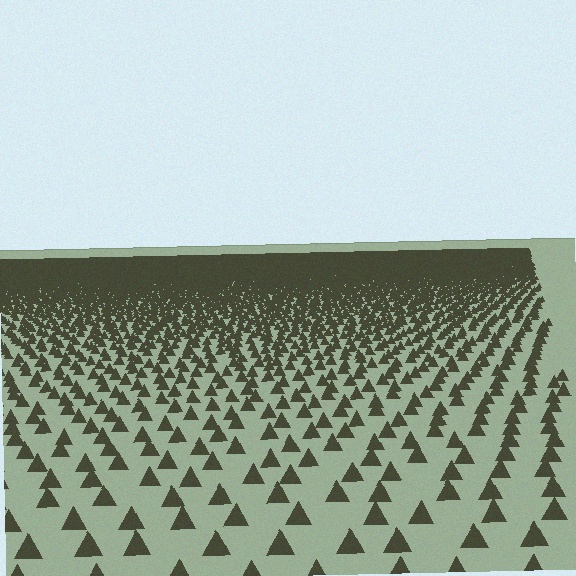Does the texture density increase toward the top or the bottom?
Density increases toward the top.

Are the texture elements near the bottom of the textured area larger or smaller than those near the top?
Larger. Near the bottom, elements are closer to the viewer and appear at a bigger on-screen size.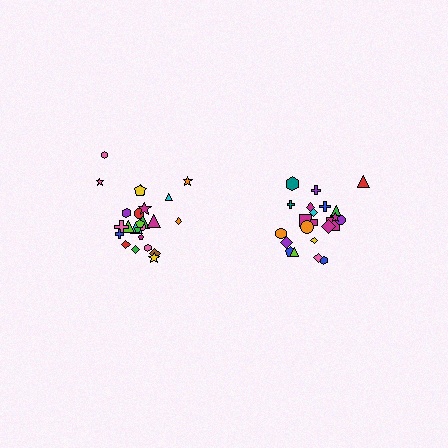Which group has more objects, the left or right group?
The left group.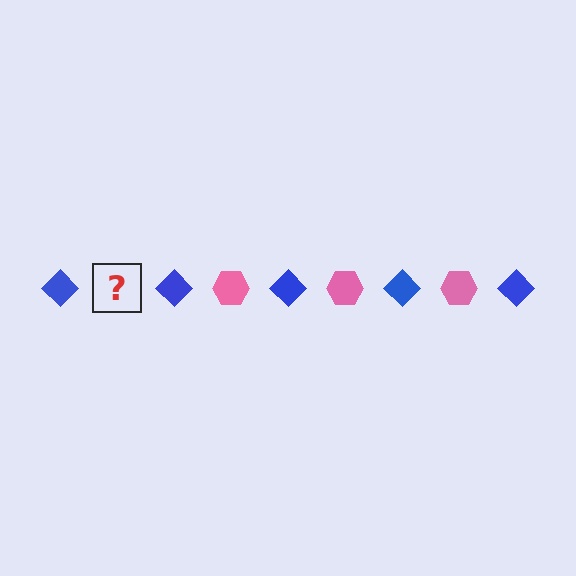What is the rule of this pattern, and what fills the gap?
The rule is that the pattern alternates between blue diamond and pink hexagon. The gap should be filled with a pink hexagon.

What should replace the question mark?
The question mark should be replaced with a pink hexagon.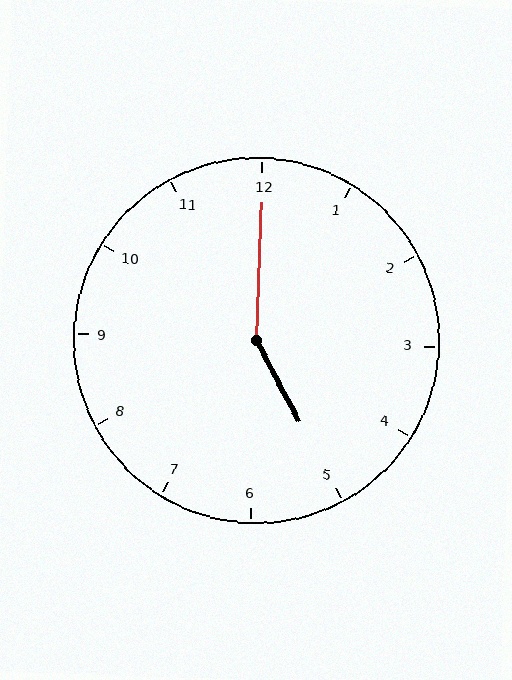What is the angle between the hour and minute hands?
Approximately 150 degrees.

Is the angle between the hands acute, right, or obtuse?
It is obtuse.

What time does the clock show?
5:00.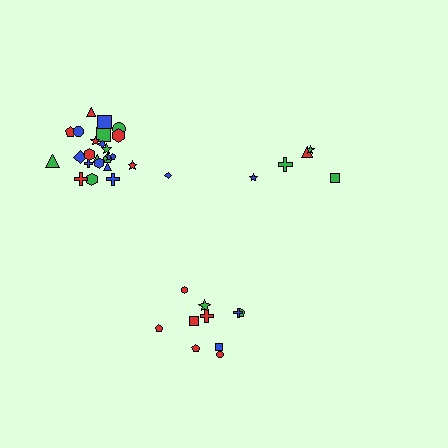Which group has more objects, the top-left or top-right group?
The top-left group.